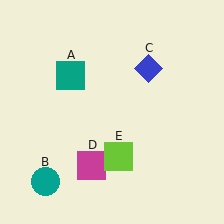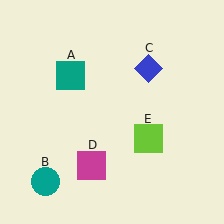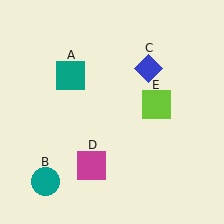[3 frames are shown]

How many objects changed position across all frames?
1 object changed position: lime square (object E).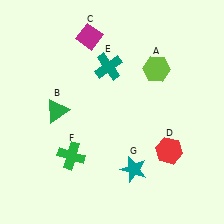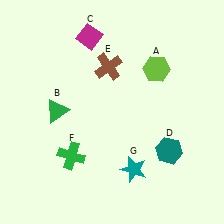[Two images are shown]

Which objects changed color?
D changed from red to teal. E changed from teal to brown.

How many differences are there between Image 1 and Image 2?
There are 2 differences between the two images.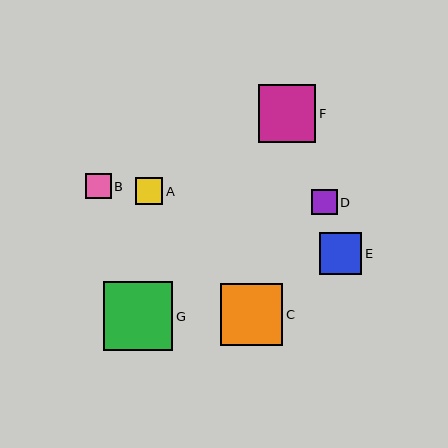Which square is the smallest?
Square B is the smallest with a size of approximately 26 pixels.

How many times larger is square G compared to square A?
Square G is approximately 2.5 times the size of square A.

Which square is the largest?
Square G is the largest with a size of approximately 69 pixels.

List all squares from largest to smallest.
From largest to smallest: G, C, F, E, A, D, B.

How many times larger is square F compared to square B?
Square F is approximately 2.2 times the size of square B.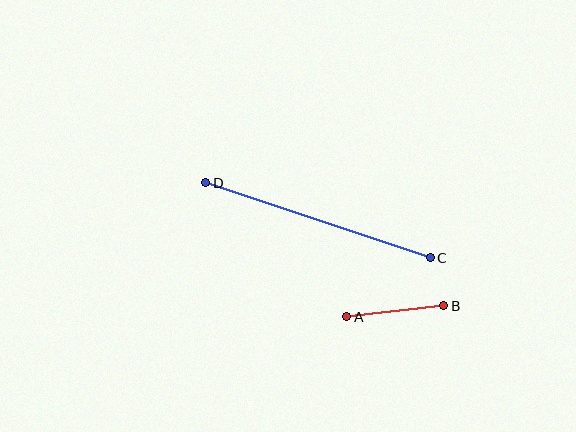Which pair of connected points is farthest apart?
Points C and D are farthest apart.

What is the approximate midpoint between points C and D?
The midpoint is at approximately (318, 220) pixels.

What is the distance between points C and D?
The distance is approximately 237 pixels.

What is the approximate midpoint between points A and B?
The midpoint is at approximately (395, 311) pixels.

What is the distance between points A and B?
The distance is approximately 98 pixels.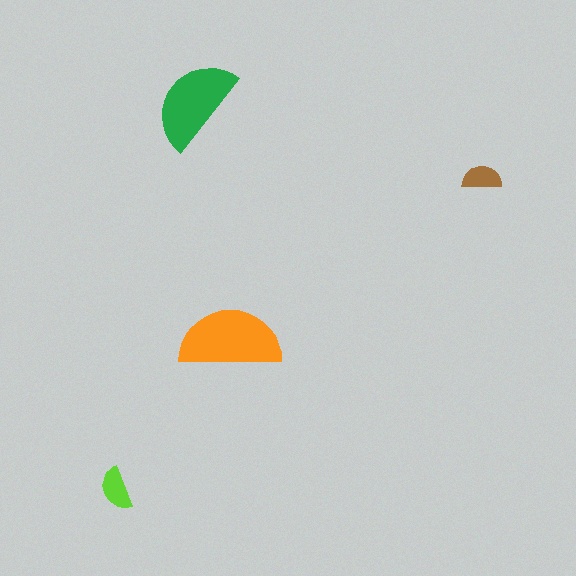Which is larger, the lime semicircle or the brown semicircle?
The lime one.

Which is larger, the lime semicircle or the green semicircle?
The green one.